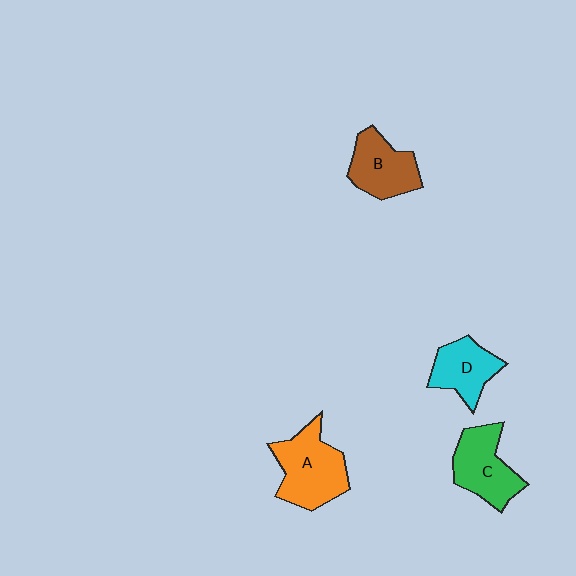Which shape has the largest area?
Shape A (orange).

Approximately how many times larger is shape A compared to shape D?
Approximately 1.4 times.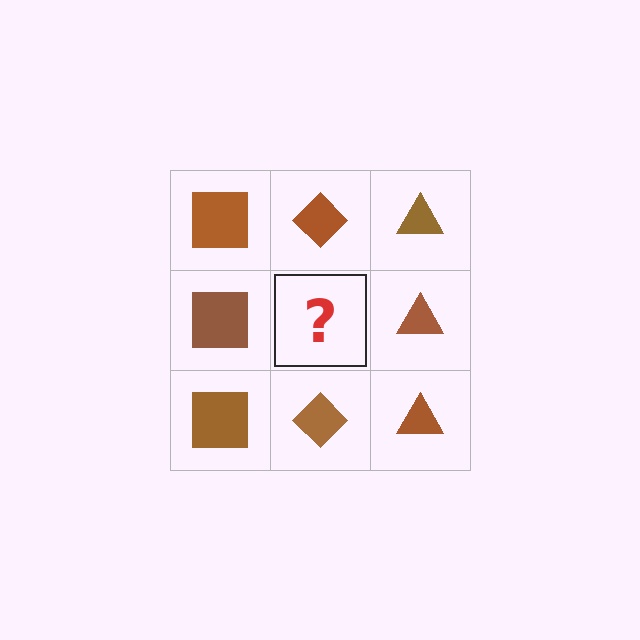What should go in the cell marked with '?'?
The missing cell should contain a brown diamond.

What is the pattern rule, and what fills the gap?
The rule is that each column has a consistent shape. The gap should be filled with a brown diamond.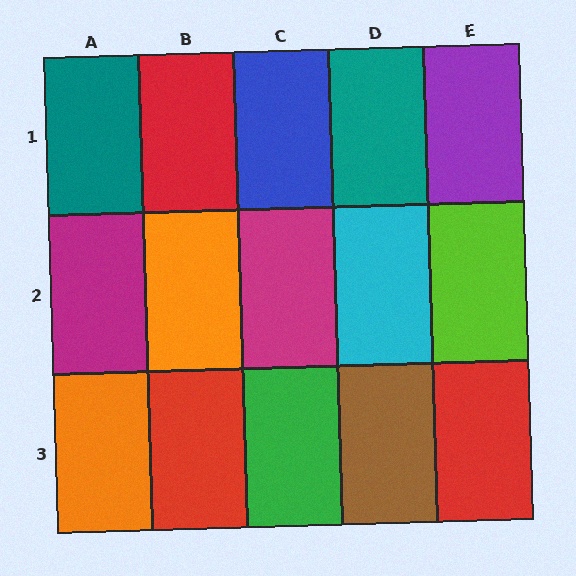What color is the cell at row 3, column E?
Red.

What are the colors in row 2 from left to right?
Magenta, orange, magenta, cyan, lime.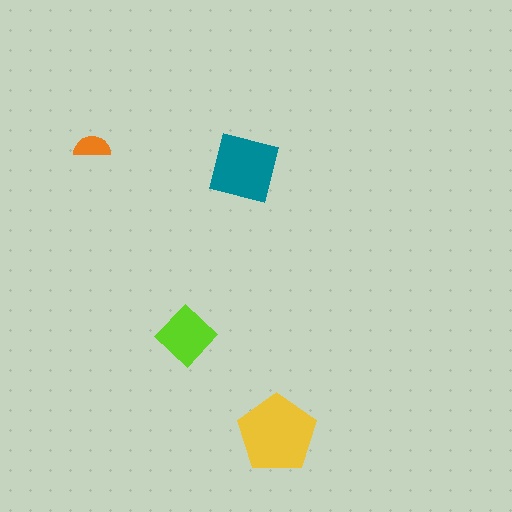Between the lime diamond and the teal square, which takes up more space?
The teal square.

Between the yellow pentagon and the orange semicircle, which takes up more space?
The yellow pentagon.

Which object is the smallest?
The orange semicircle.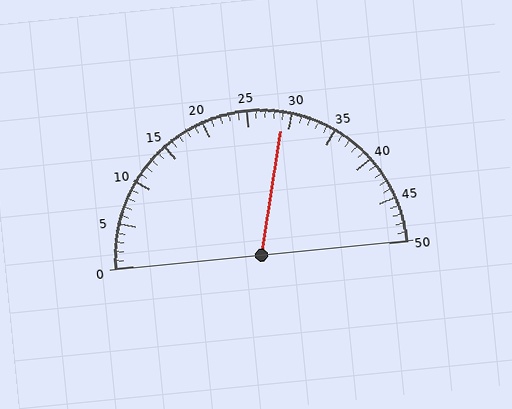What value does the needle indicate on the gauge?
The needle indicates approximately 29.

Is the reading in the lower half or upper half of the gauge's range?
The reading is in the upper half of the range (0 to 50).